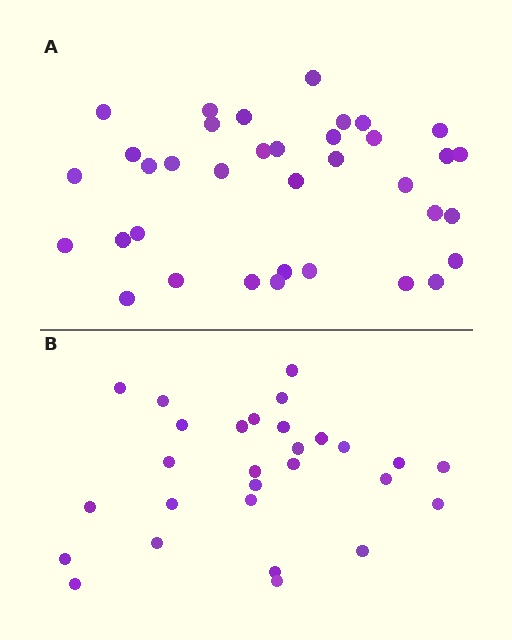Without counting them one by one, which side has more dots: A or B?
Region A (the top region) has more dots.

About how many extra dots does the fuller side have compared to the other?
Region A has roughly 8 or so more dots than region B.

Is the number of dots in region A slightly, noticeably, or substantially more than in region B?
Region A has noticeably more, but not dramatically so. The ratio is roughly 1.3 to 1.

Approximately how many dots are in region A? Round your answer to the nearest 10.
About 40 dots. (The exact count is 36, which rounds to 40.)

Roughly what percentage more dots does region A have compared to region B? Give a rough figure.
About 30% more.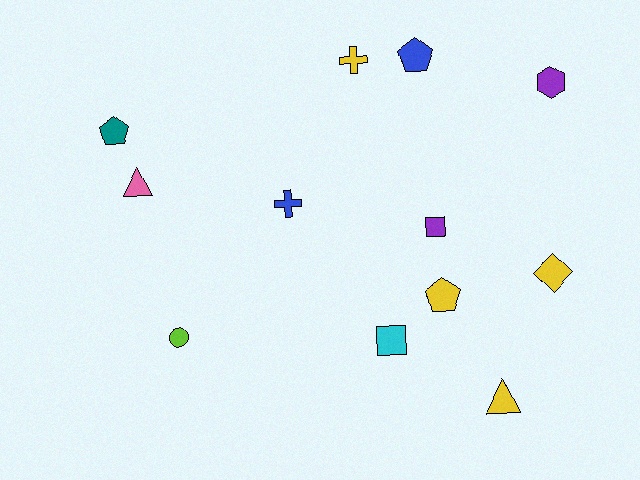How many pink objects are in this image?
There is 1 pink object.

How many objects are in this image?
There are 12 objects.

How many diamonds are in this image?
There is 1 diamond.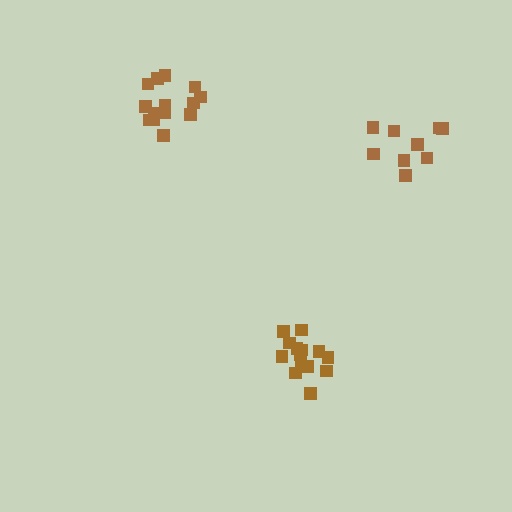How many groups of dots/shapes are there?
There are 3 groups.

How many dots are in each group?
Group 1: 14 dots, Group 2: 14 dots, Group 3: 9 dots (37 total).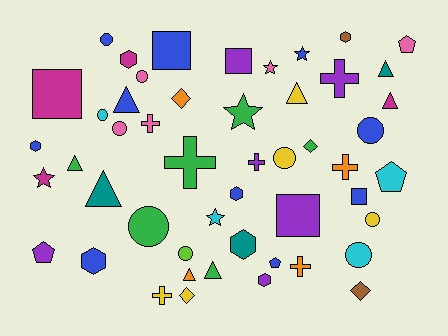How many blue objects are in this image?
There are 10 blue objects.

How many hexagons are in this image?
There are 7 hexagons.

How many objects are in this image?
There are 50 objects.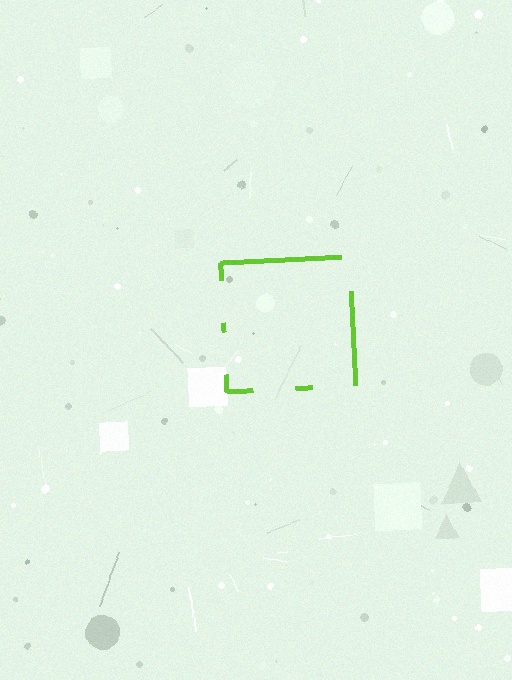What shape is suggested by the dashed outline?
The dashed outline suggests a square.